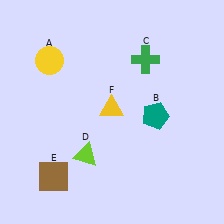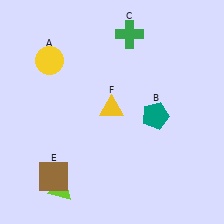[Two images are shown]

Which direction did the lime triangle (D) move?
The lime triangle (D) moved down.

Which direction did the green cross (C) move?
The green cross (C) moved up.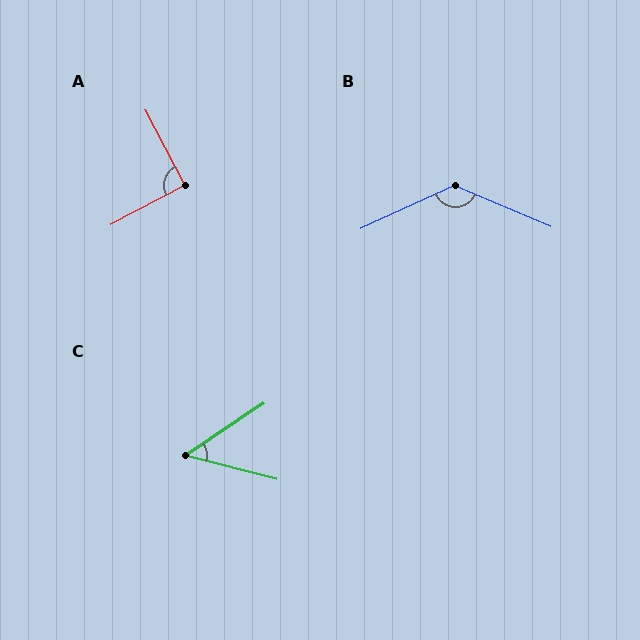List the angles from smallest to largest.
C (48°), A (90°), B (132°).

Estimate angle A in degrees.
Approximately 90 degrees.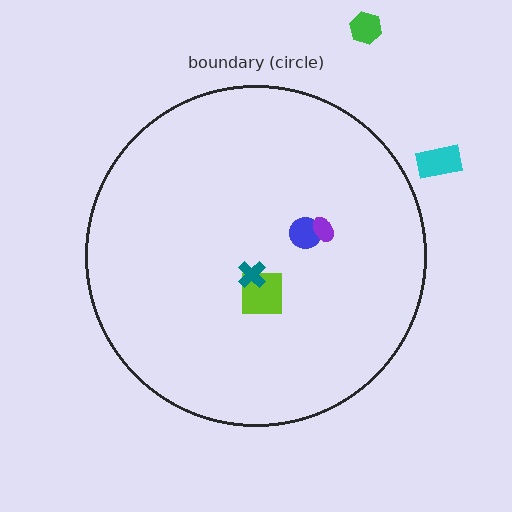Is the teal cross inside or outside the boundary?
Inside.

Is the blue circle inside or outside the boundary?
Inside.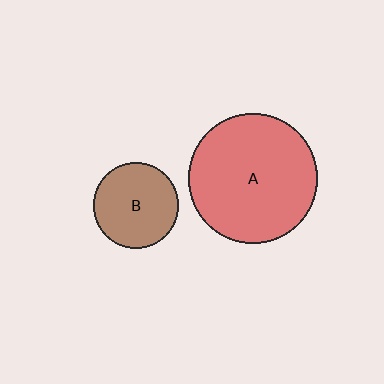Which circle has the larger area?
Circle A (red).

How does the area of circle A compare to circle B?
Approximately 2.3 times.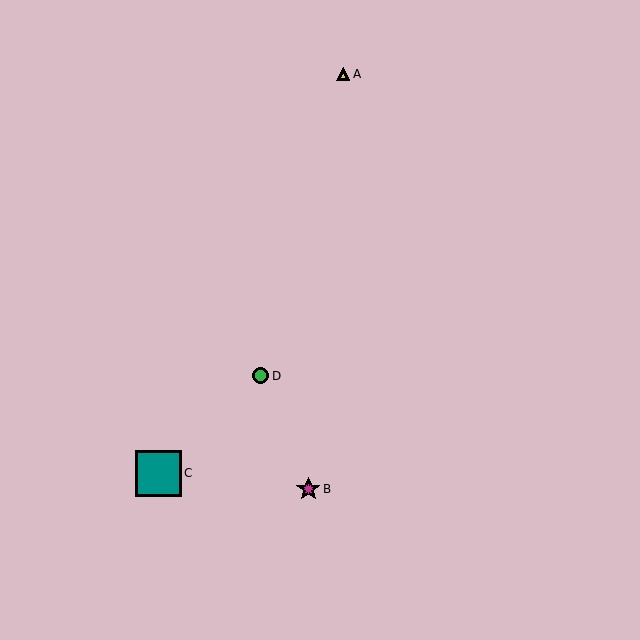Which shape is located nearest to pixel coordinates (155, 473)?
The teal square (labeled C) at (158, 474) is nearest to that location.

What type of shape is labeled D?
Shape D is a green circle.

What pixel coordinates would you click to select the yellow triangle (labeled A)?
Click at (343, 74) to select the yellow triangle A.